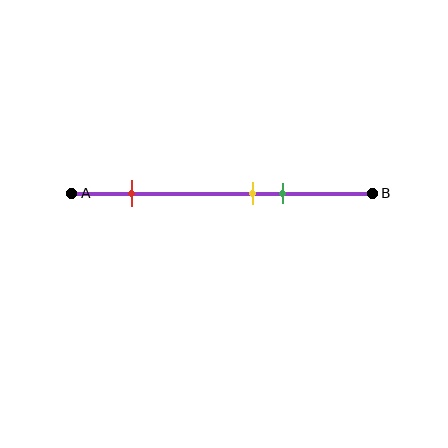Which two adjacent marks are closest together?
The yellow and green marks are the closest adjacent pair.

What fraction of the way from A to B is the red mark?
The red mark is approximately 20% (0.2) of the way from A to B.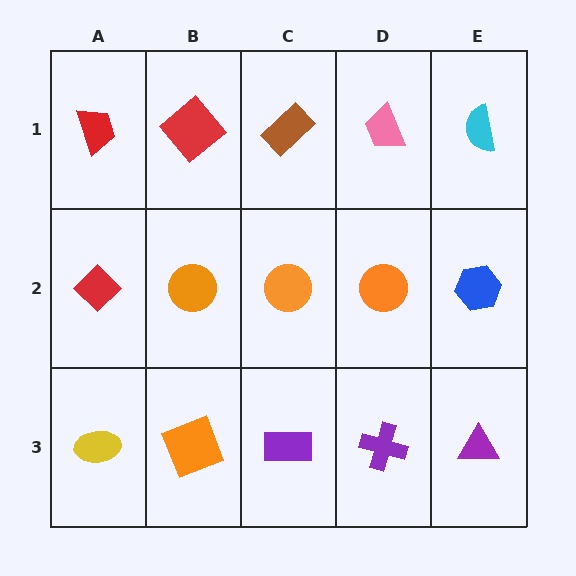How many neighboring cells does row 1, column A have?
2.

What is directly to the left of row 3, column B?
A yellow ellipse.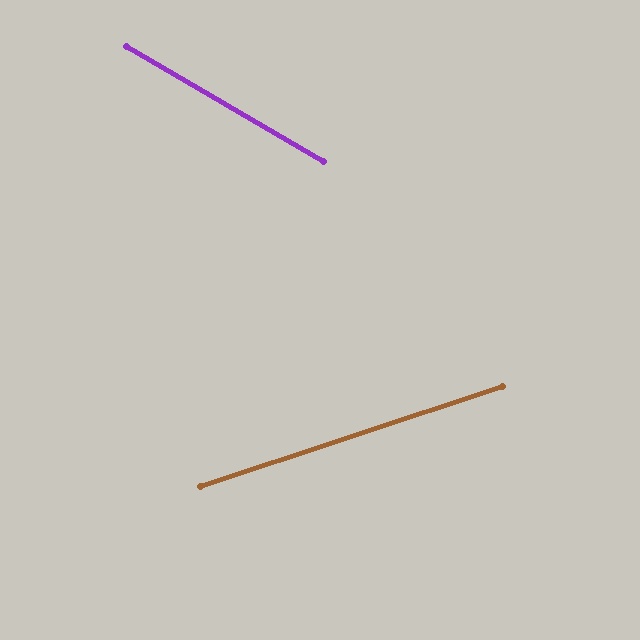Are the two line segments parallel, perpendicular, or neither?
Neither parallel nor perpendicular — they differ by about 49°.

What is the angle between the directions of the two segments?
Approximately 49 degrees.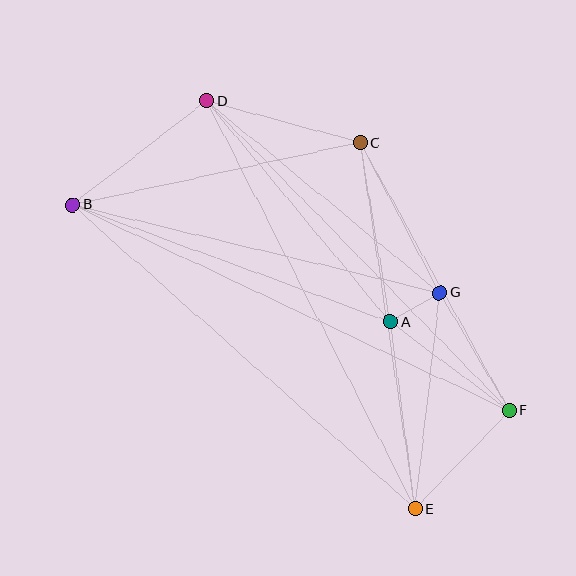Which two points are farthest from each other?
Points B and F are farthest from each other.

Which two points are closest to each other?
Points A and G are closest to each other.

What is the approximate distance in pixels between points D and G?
The distance between D and G is approximately 302 pixels.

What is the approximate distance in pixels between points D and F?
The distance between D and F is approximately 433 pixels.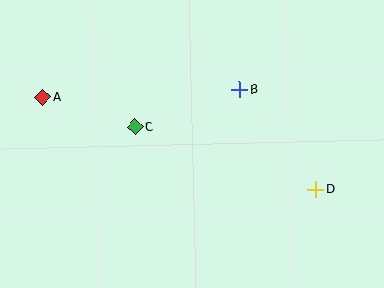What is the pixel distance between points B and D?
The distance between B and D is 125 pixels.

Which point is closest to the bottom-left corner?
Point A is closest to the bottom-left corner.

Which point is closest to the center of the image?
Point C at (135, 127) is closest to the center.